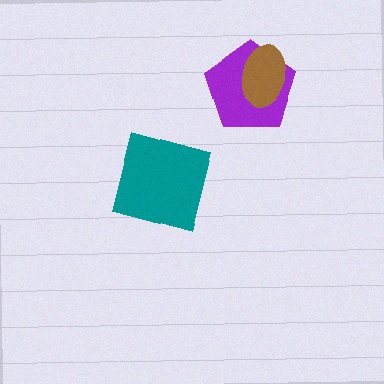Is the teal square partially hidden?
No, no other shape covers it.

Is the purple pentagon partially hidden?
Yes, it is partially covered by another shape.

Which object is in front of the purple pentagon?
The brown ellipse is in front of the purple pentagon.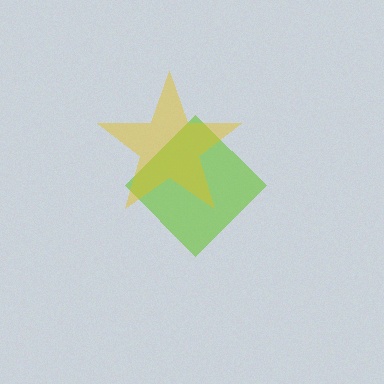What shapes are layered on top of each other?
The layered shapes are: a lime diamond, a yellow star.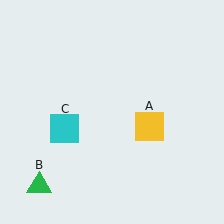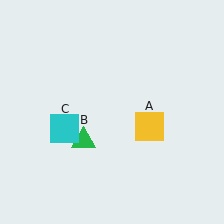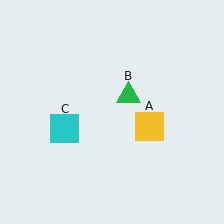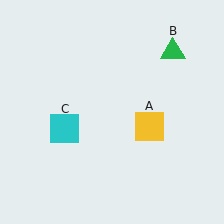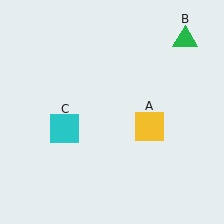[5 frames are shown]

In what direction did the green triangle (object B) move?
The green triangle (object B) moved up and to the right.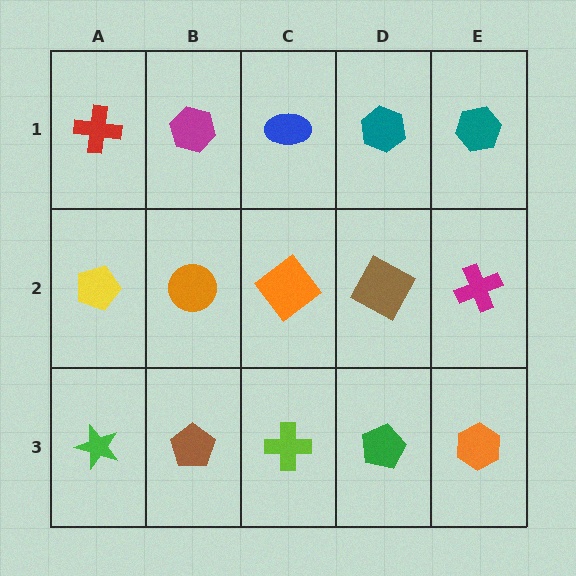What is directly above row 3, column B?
An orange circle.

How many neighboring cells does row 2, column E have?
3.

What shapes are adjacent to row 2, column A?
A red cross (row 1, column A), a green star (row 3, column A), an orange circle (row 2, column B).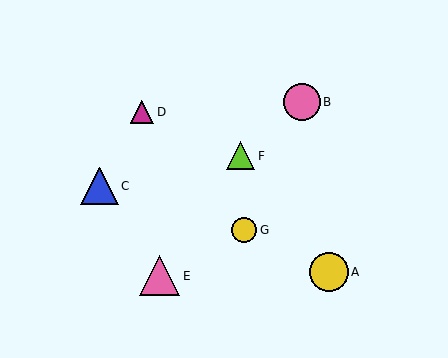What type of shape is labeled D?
Shape D is a magenta triangle.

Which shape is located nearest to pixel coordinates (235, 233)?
The yellow circle (labeled G) at (244, 230) is nearest to that location.